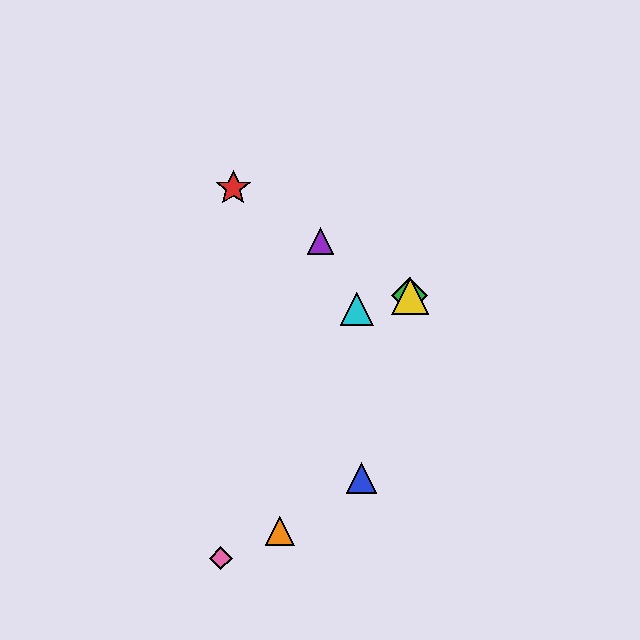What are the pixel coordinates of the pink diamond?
The pink diamond is at (221, 558).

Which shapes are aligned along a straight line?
The red star, the green diamond, the yellow triangle, the purple triangle are aligned along a straight line.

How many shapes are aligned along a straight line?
4 shapes (the red star, the green diamond, the yellow triangle, the purple triangle) are aligned along a straight line.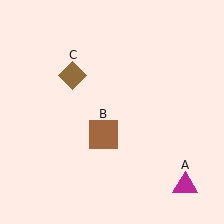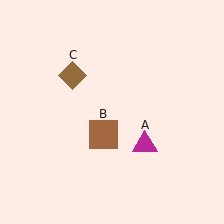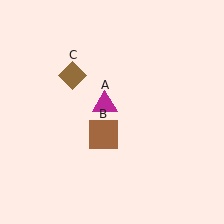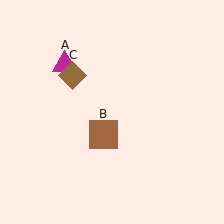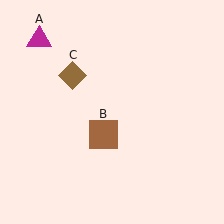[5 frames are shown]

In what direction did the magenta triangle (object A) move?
The magenta triangle (object A) moved up and to the left.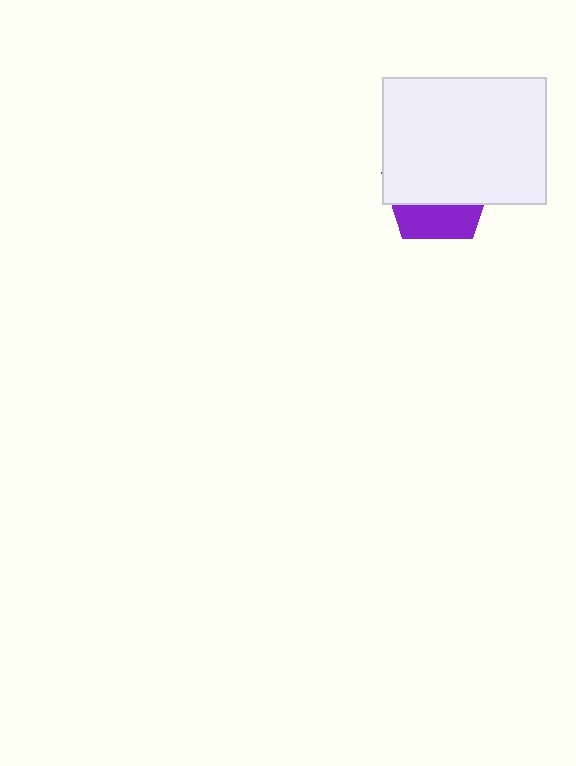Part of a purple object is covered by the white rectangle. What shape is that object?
It is a pentagon.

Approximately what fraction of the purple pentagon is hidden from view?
Roughly 68% of the purple pentagon is hidden behind the white rectangle.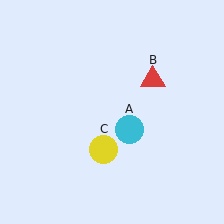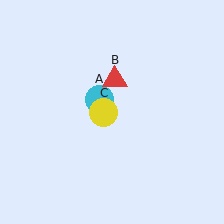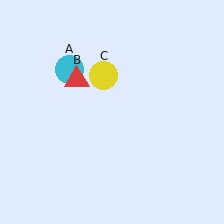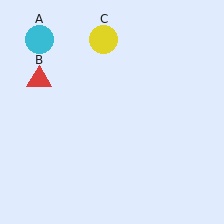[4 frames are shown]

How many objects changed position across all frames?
3 objects changed position: cyan circle (object A), red triangle (object B), yellow circle (object C).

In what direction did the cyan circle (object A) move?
The cyan circle (object A) moved up and to the left.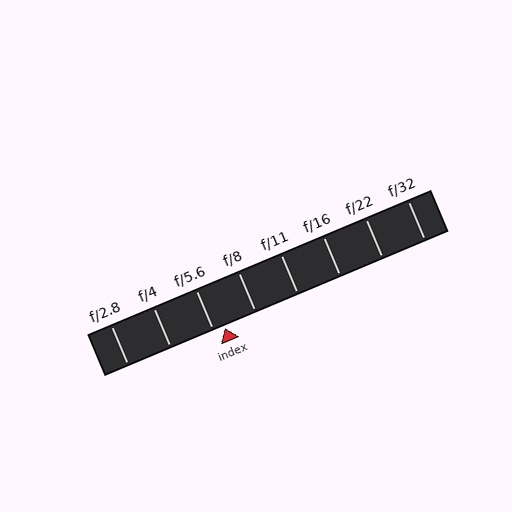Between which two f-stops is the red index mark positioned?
The index mark is between f/5.6 and f/8.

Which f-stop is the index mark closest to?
The index mark is closest to f/5.6.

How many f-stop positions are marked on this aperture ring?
There are 8 f-stop positions marked.